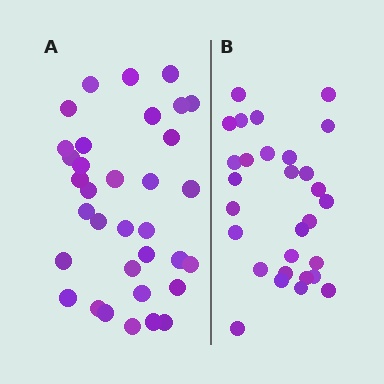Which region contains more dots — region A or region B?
Region A (the left region) has more dots.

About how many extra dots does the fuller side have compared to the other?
Region A has about 5 more dots than region B.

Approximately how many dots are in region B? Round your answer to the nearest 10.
About 30 dots. (The exact count is 29, which rounds to 30.)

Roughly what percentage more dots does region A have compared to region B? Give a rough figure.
About 15% more.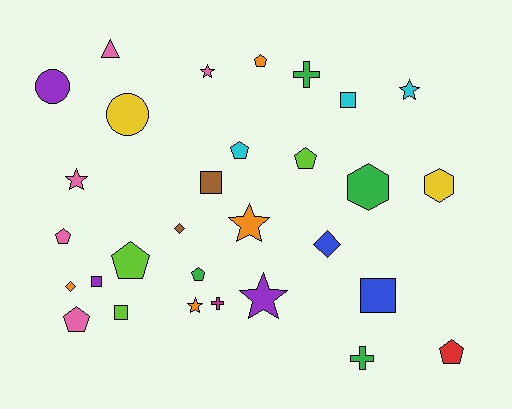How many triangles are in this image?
There is 1 triangle.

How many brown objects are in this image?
There are 2 brown objects.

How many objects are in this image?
There are 30 objects.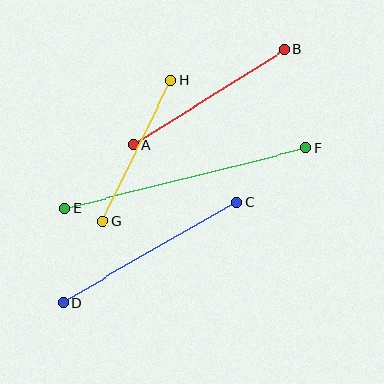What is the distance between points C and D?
The distance is approximately 201 pixels.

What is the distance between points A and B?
The distance is approximately 179 pixels.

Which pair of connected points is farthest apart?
Points E and F are farthest apart.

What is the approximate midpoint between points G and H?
The midpoint is at approximately (137, 151) pixels.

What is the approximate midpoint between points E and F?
The midpoint is at approximately (185, 178) pixels.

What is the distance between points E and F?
The distance is approximately 248 pixels.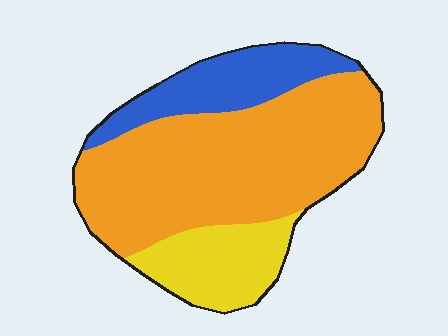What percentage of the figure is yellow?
Yellow takes up about one fifth (1/5) of the figure.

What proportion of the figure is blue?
Blue takes up between a sixth and a third of the figure.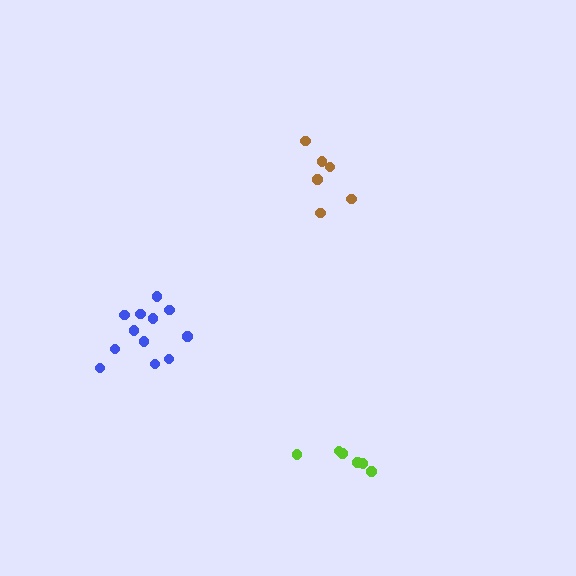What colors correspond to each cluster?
The clusters are colored: blue, lime, brown.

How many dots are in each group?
Group 1: 12 dots, Group 2: 6 dots, Group 3: 6 dots (24 total).